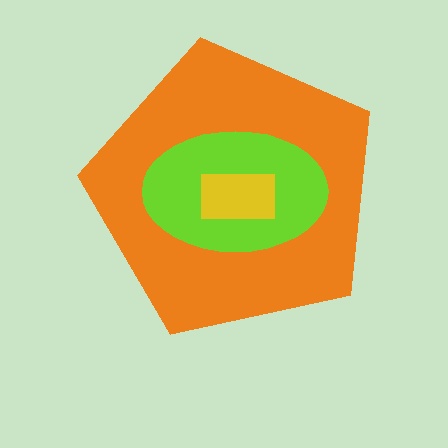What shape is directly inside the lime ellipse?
The yellow rectangle.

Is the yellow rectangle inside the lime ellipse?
Yes.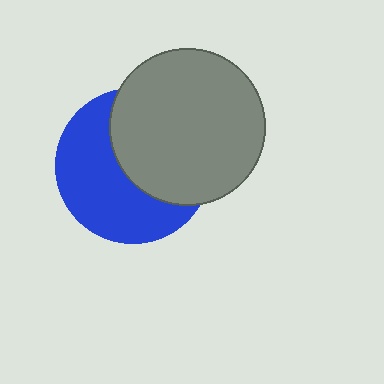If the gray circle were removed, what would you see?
You would see the complete blue circle.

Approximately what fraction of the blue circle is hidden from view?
Roughly 48% of the blue circle is hidden behind the gray circle.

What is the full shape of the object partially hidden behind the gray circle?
The partially hidden object is a blue circle.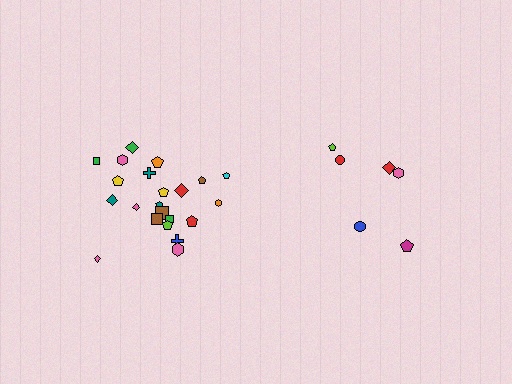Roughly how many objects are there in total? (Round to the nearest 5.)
Roughly 30 objects in total.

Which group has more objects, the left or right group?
The left group.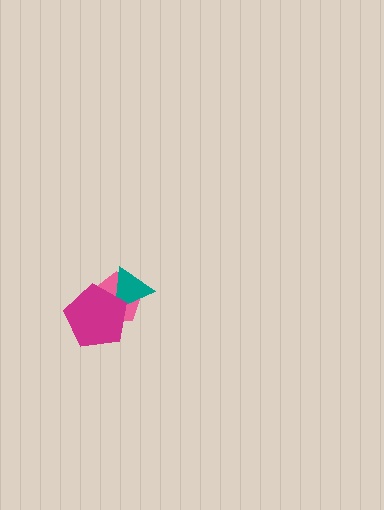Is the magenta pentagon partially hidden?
No, no other shape covers it.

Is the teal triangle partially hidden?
Yes, it is partially covered by another shape.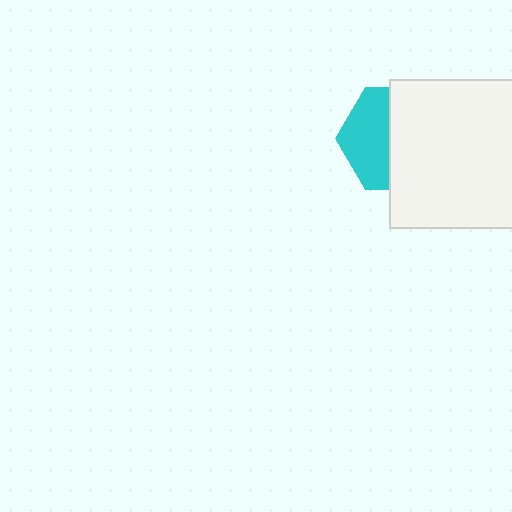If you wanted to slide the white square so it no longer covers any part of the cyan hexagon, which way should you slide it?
Slide it right — that is the most direct way to separate the two shapes.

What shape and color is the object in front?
The object in front is a white square.